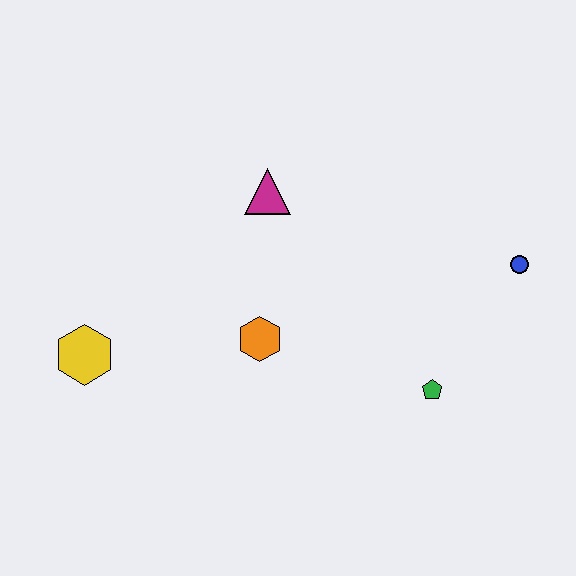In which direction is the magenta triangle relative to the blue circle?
The magenta triangle is to the left of the blue circle.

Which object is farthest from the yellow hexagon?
The blue circle is farthest from the yellow hexagon.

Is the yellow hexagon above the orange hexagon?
No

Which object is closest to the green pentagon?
The blue circle is closest to the green pentagon.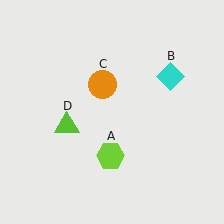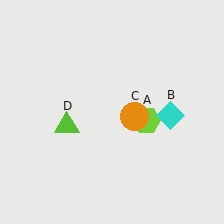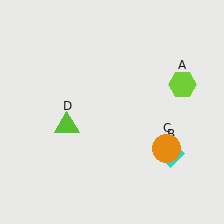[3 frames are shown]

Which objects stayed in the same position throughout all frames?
Lime triangle (object D) remained stationary.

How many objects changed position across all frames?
3 objects changed position: lime hexagon (object A), cyan diamond (object B), orange circle (object C).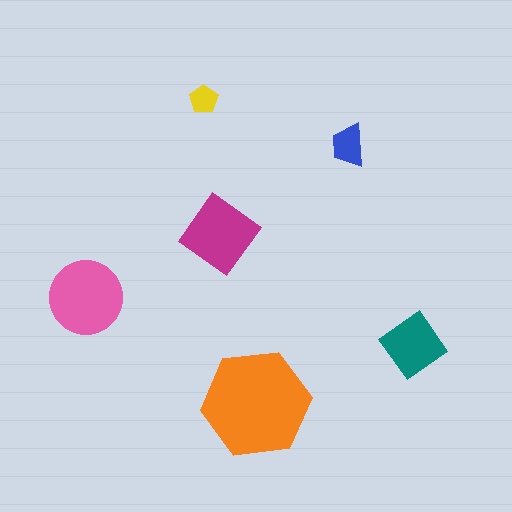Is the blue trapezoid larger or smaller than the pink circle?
Smaller.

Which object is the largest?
The orange hexagon.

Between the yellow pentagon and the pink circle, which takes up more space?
The pink circle.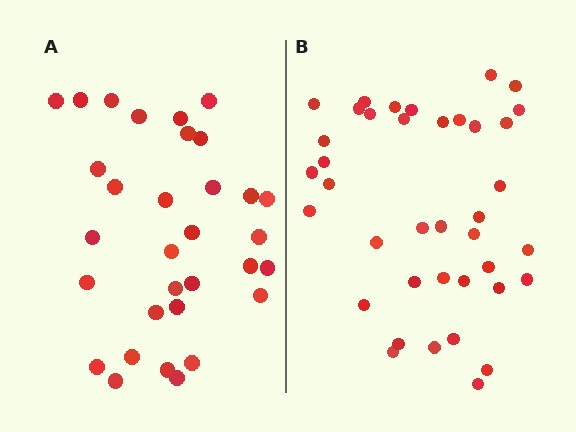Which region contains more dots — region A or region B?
Region B (the right region) has more dots.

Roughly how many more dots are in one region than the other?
Region B has roughly 8 or so more dots than region A.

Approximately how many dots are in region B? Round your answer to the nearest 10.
About 40 dots. (The exact count is 39, which rounds to 40.)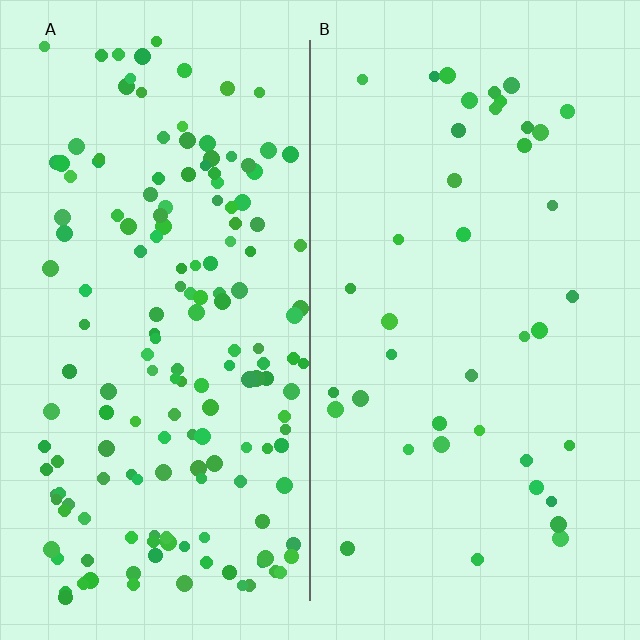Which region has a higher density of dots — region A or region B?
A (the left).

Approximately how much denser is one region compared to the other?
Approximately 4.2× — region A over region B.